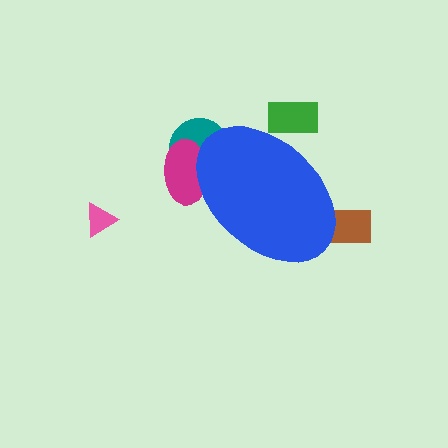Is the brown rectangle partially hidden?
Yes, the brown rectangle is partially hidden behind the blue ellipse.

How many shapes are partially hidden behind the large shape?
4 shapes are partially hidden.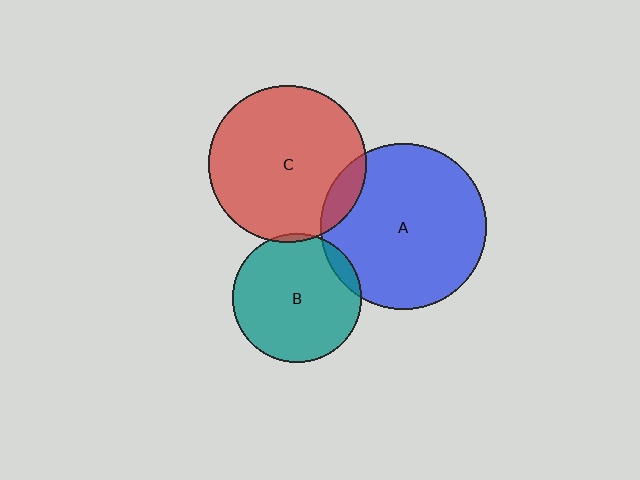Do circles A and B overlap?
Yes.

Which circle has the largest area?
Circle A (blue).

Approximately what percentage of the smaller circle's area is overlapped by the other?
Approximately 10%.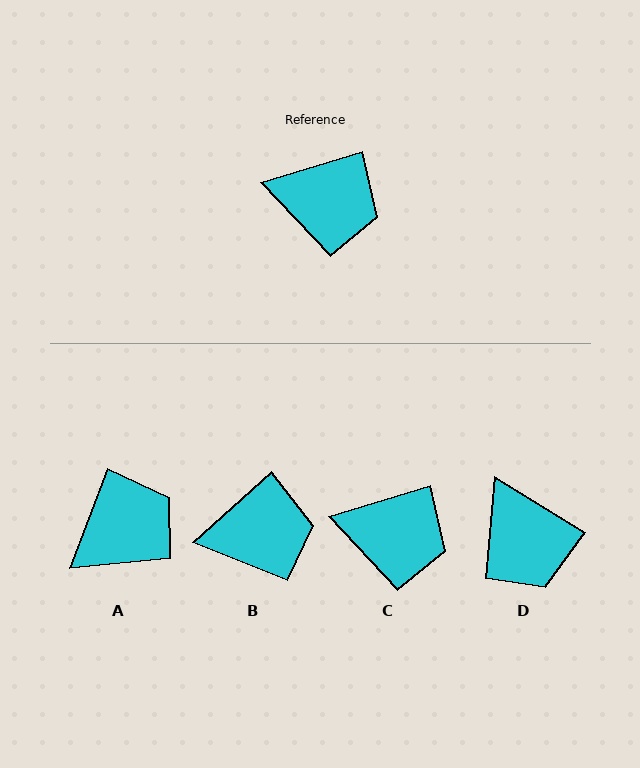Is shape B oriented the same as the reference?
No, it is off by about 25 degrees.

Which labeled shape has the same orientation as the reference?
C.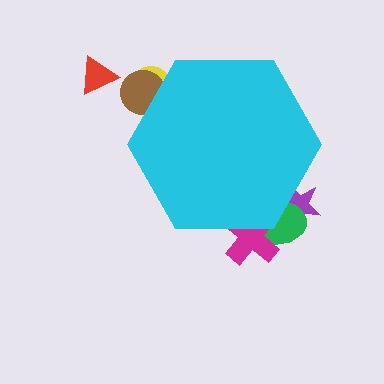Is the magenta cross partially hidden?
Yes, the magenta cross is partially hidden behind the cyan hexagon.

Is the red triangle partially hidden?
No, the red triangle is fully visible.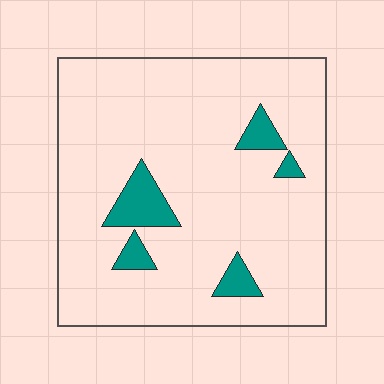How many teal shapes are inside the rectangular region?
5.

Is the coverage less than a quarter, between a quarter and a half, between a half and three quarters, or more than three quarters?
Less than a quarter.